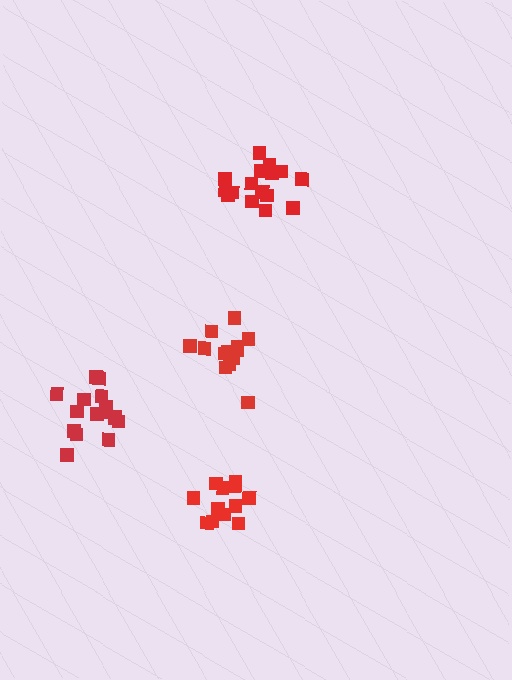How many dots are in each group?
Group 1: 17 dots, Group 2: 13 dots, Group 3: 12 dots, Group 4: 16 dots (58 total).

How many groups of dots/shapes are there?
There are 4 groups.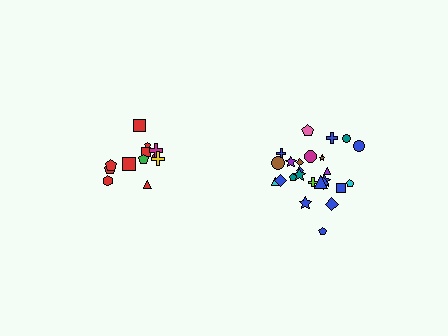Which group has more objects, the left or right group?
The right group.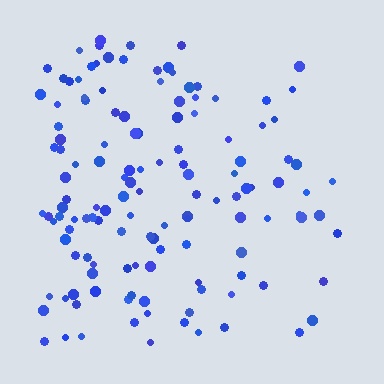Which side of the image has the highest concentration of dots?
The left.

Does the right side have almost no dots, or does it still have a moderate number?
Still a moderate number, just noticeably fewer than the left.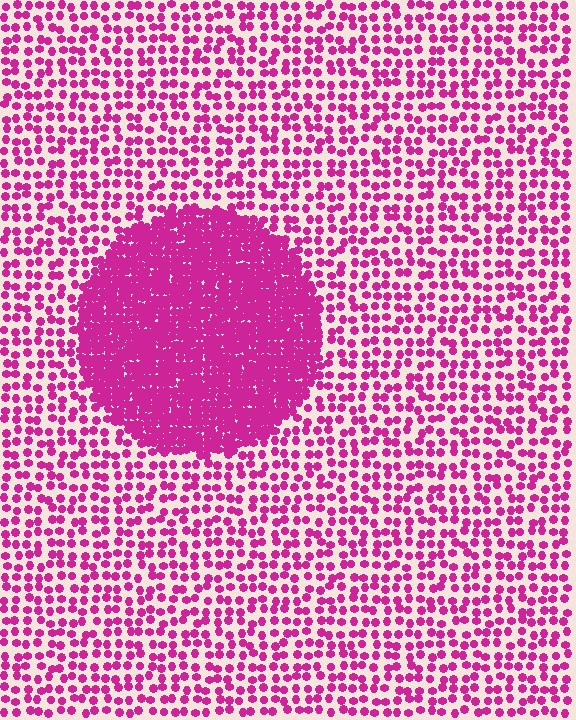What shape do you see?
I see a circle.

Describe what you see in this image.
The image contains small magenta elements arranged at two different densities. A circle-shaped region is visible where the elements are more densely packed than the surrounding area.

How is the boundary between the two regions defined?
The boundary is defined by a change in element density (approximately 2.9x ratio). All elements are the same color, size, and shape.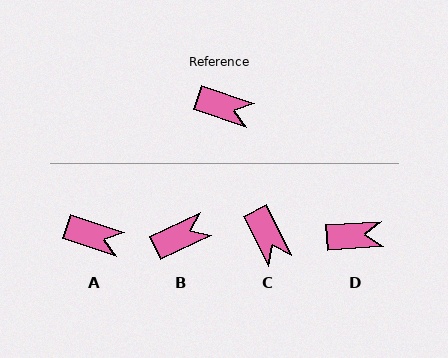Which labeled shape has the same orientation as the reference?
A.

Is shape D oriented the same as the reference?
No, it is off by about 23 degrees.